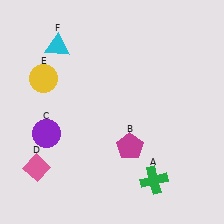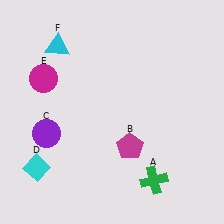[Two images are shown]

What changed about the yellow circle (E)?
In Image 1, E is yellow. In Image 2, it changed to magenta.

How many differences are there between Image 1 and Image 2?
There are 2 differences between the two images.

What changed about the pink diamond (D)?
In Image 1, D is pink. In Image 2, it changed to cyan.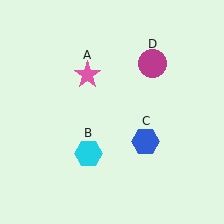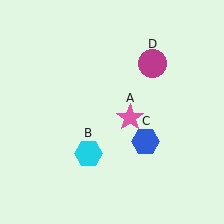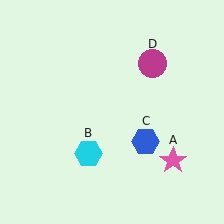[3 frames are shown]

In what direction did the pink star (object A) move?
The pink star (object A) moved down and to the right.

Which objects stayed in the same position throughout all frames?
Cyan hexagon (object B) and blue hexagon (object C) and magenta circle (object D) remained stationary.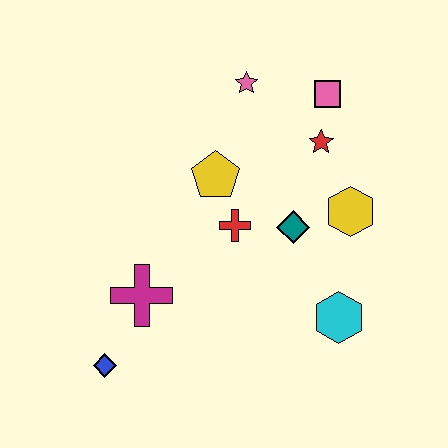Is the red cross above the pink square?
No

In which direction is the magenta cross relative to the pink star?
The magenta cross is below the pink star.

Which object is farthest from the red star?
The blue diamond is farthest from the red star.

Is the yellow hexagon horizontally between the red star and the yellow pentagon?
No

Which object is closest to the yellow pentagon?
The red cross is closest to the yellow pentagon.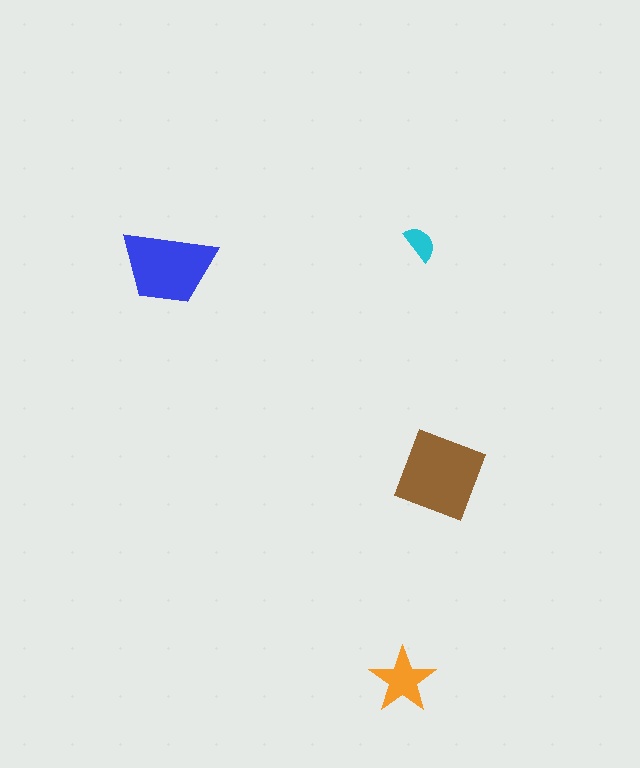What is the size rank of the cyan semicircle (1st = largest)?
4th.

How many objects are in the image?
There are 4 objects in the image.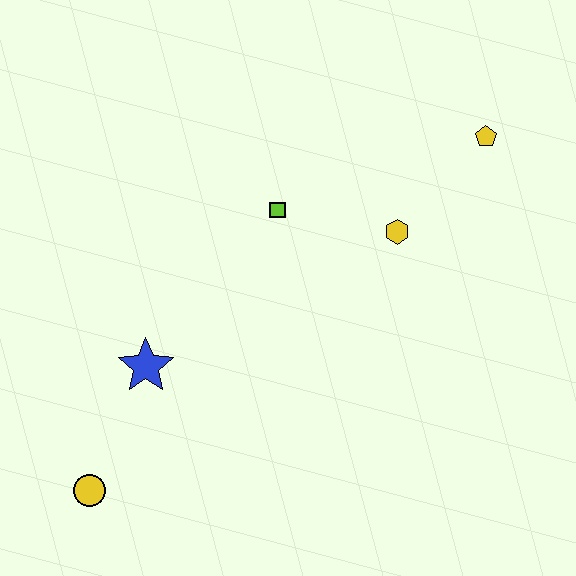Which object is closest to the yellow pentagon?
The yellow hexagon is closest to the yellow pentagon.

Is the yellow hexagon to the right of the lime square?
Yes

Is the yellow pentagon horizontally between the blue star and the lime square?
No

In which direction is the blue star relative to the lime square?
The blue star is below the lime square.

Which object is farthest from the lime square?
The yellow circle is farthest from the lime square.